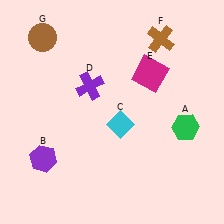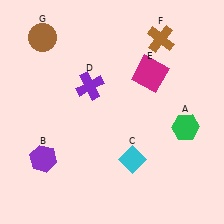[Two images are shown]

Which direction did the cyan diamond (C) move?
The cyan diamond (C) moved down.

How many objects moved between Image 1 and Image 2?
1 object moved between the two images.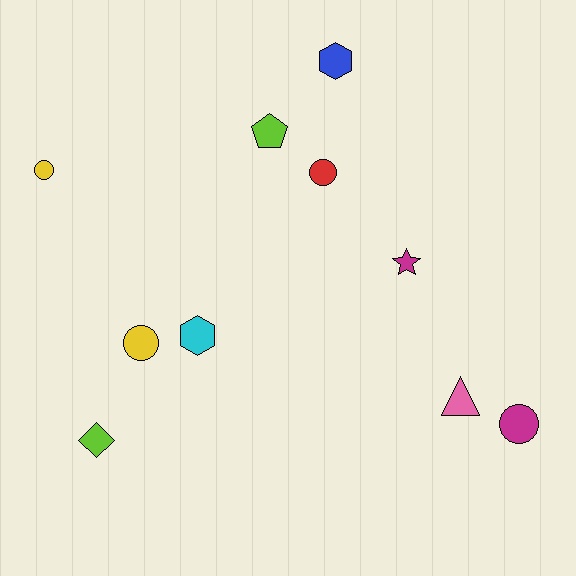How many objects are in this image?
There are 10 objects.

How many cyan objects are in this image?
There is 1 cyan object.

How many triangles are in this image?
There is 1 triangle.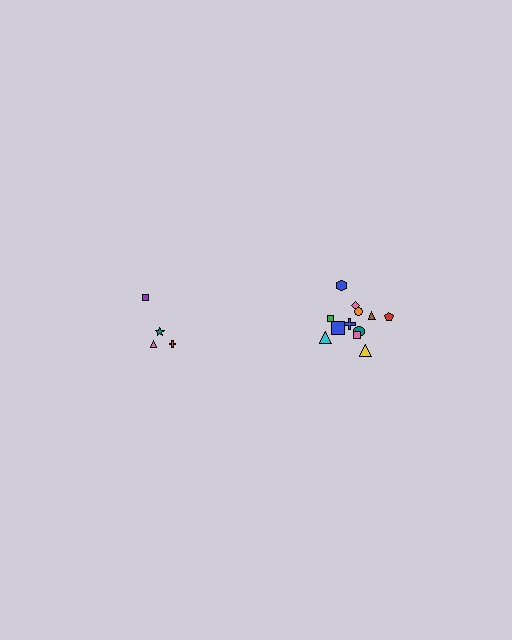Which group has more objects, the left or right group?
The right group.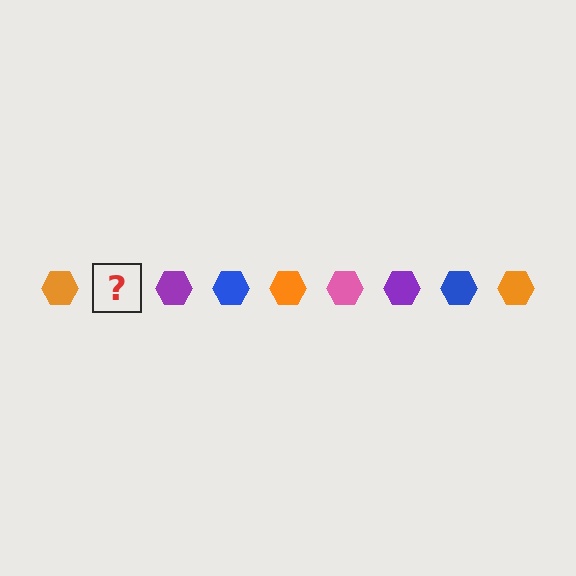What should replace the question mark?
The question mark should be replaced with a pink hexagon.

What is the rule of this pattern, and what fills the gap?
The rule is that the pattern cycles through orange, pink, purple, blue hexagons. The gap should be filled with a pink hexagon.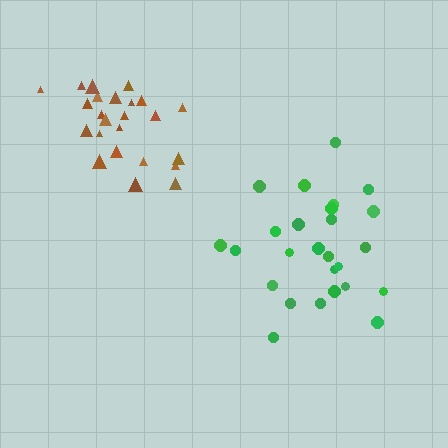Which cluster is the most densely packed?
Brown.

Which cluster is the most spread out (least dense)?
Green.